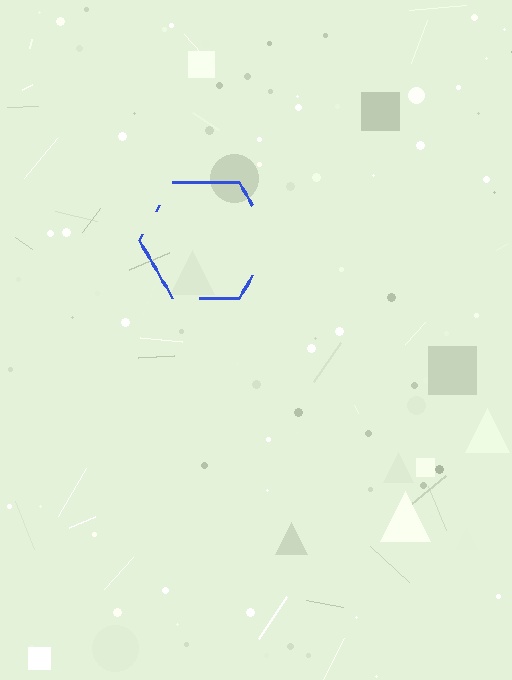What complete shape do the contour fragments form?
The contour fragments form a hexagon.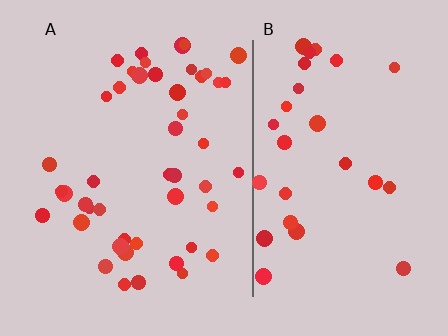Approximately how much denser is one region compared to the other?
Approximately 1.6× — region A over region B.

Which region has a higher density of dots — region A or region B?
A (the left).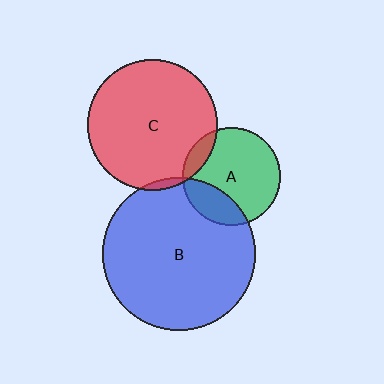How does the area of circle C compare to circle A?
Approximately 1.8 times.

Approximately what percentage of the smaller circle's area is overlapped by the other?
Approximately 10%.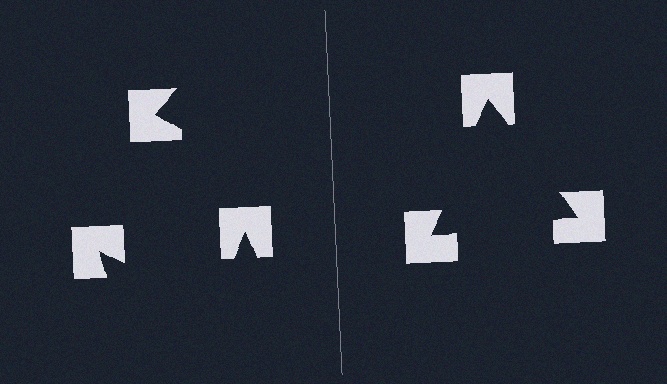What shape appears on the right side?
An illusory triangle.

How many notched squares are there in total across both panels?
6 — 3 on each side.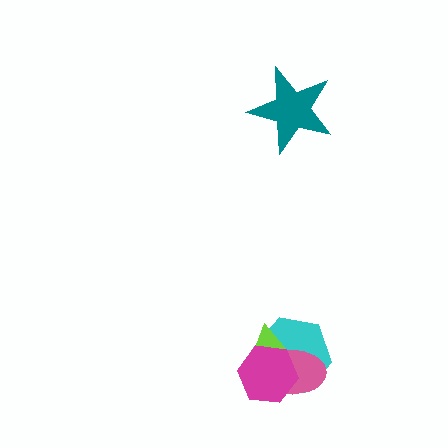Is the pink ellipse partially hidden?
Yes, it is partially covered by another shape.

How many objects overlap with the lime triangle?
3 objects overlap with the lime triangle.